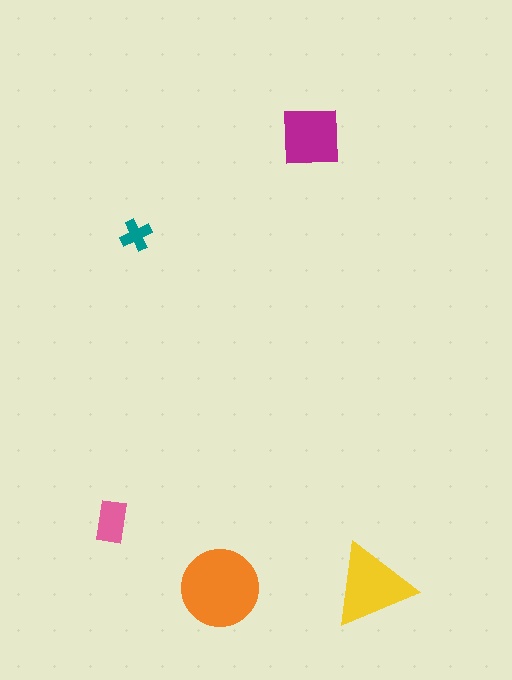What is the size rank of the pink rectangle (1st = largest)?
4th.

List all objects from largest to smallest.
The orange circle, the yellow triangle, the magenta square, the pink rectangle, the teal cross.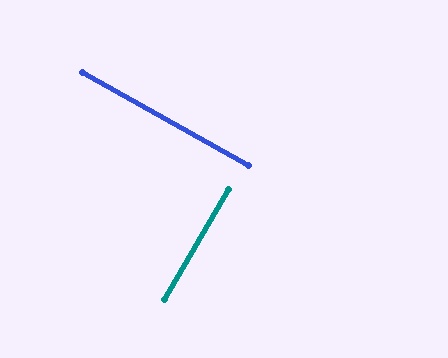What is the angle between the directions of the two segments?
Approximately 89 degrees.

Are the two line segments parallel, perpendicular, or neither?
Perpendicular — they meet at approximately 89°.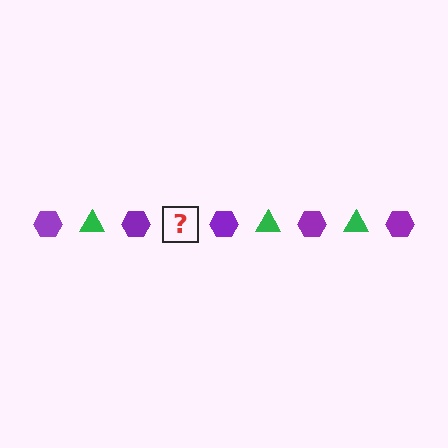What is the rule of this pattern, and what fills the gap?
The rule is that the pattern alternates between purple hexagon and green triangle. The gap should be filled with a green triangle.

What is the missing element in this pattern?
The missing element is a green triangle.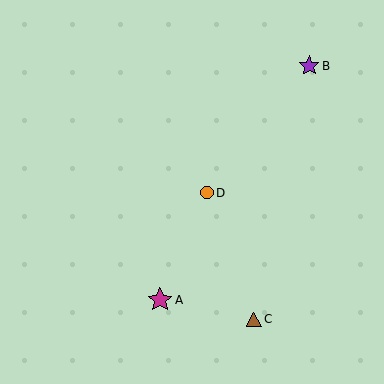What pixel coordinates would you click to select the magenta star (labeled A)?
Click at (160, 300) to select the magenta star A.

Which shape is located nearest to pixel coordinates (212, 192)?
The orange circle (labeled D) at (207, 193) is nearest to that location.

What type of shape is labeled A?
Shape A is a magenta star.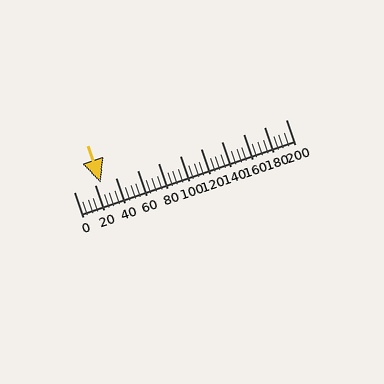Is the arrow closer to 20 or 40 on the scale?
The arrow is closer to 20.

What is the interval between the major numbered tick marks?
The major tick marks are spaced 20 units apart.